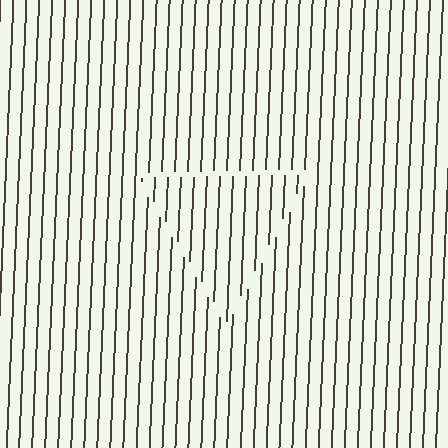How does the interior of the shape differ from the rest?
The interior of the shape contains the same grating, shifted by half a period — the contour is defined by the phase discontinuity where line-ends from the inner and outer gratings abut.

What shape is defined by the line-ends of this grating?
An illusory triangle. The interior of the shape contains the same grating, shifted by half a period — the contour is defined by the phase discontinuity where line-ends from the inner and outer gratings abut.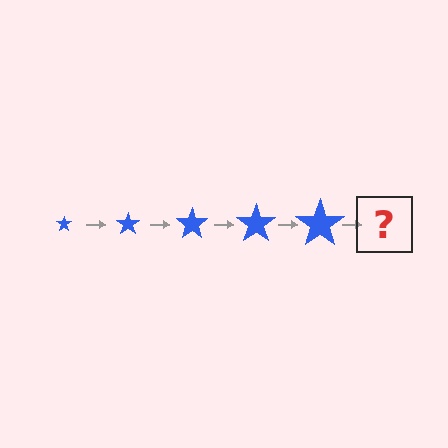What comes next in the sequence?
The next element should be a blue star, larger than the previous one.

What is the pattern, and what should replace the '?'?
The pattern is that the star gets progressively larger each step. The '?' should be a blue star, larger than the previous one.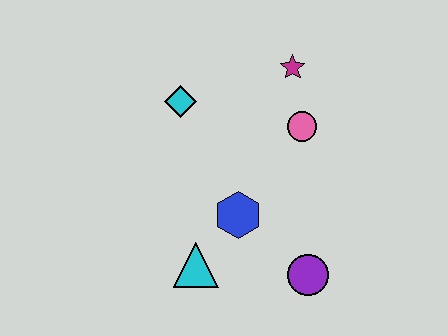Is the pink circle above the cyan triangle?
Yes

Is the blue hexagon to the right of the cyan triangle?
Yes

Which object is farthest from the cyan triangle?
The magenta star is farthest from the cyan triangle.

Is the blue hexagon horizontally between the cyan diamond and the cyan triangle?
No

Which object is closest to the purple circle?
The blue hexagon is closest to the purple circle.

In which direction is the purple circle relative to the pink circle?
The purple circle is below the pink circle.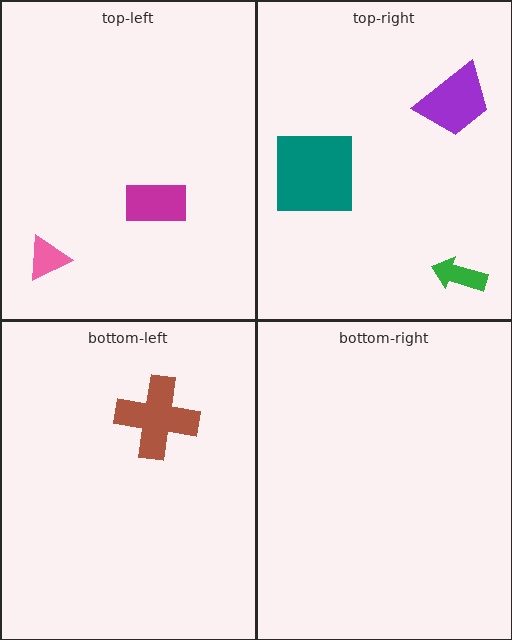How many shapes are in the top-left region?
2.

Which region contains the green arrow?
The top-right region.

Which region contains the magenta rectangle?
The top-left region.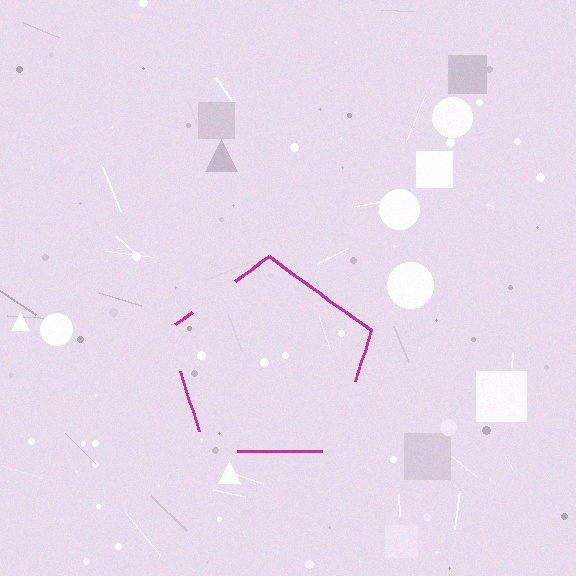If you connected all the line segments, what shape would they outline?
They would outline a pentagon.